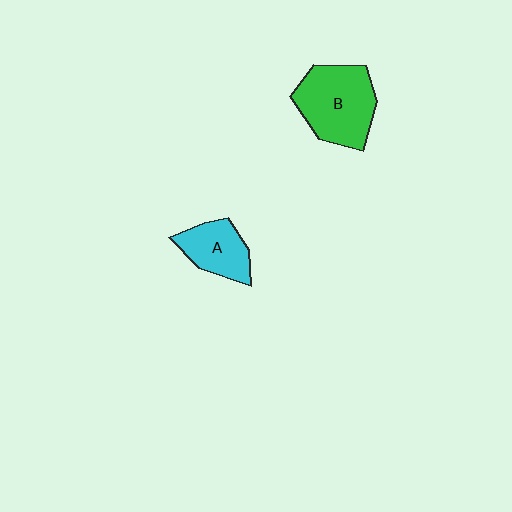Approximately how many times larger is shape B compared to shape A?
Approximately 1.6 times.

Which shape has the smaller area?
Shape A (cyan).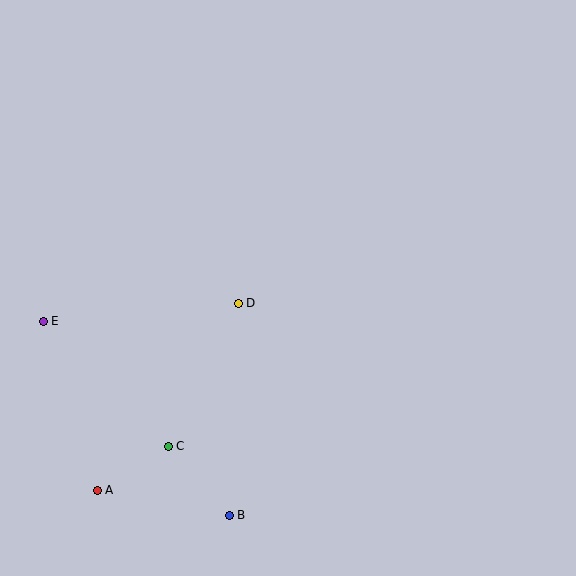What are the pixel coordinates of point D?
Point D is at (238, 303).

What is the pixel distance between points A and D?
The distance between A and D is 234 pixels.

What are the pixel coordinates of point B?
Point B is at (229, 515).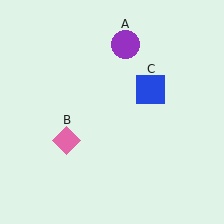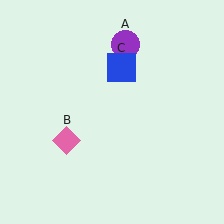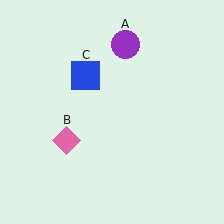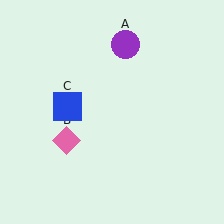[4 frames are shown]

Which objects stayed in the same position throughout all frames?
Purple circle (object A) and pink diamond (object B) remained stationary.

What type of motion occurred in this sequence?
The blue square (object C) rotated counterclockwise around the center of the scene.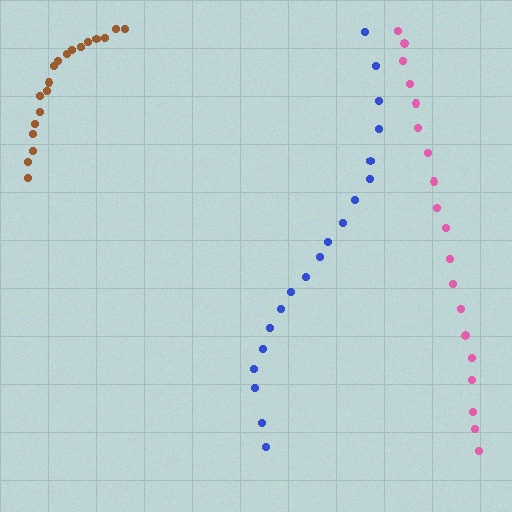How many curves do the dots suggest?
There are 3 distinct paths.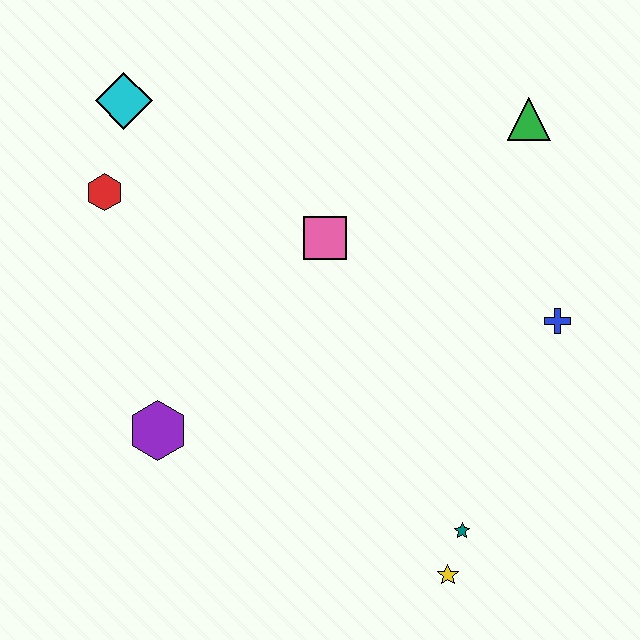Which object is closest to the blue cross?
The green triangle is closest to the blue cross.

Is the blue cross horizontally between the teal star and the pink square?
No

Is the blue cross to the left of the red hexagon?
No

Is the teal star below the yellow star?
No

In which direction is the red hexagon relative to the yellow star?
The red hexagon is above the yellow star.